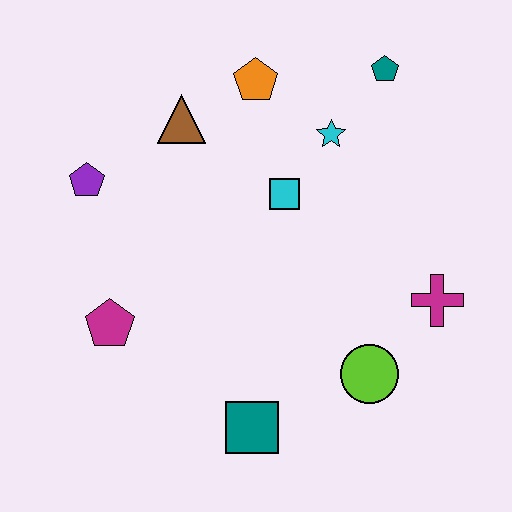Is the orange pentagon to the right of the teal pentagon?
No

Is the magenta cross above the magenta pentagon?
Yes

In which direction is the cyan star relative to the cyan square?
The cyan star is above the cyan square.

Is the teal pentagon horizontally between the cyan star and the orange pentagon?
No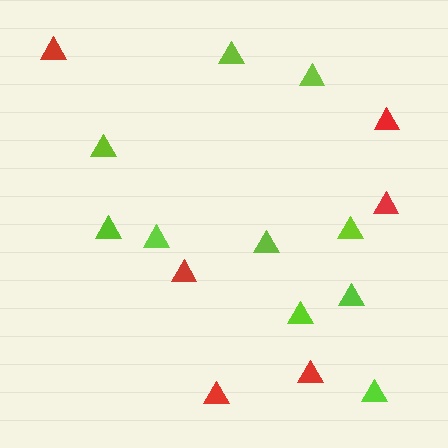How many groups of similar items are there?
There are 2 groups: one group of lime triangles (10) and one group of red triangles (6).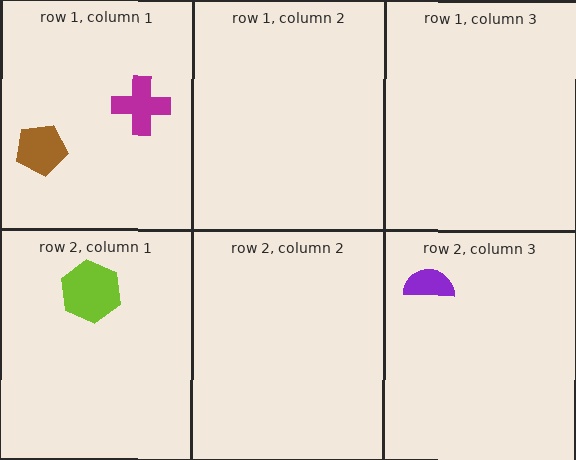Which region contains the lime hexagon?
The row 2, column 1 region.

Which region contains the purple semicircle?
The row 2, column 3 region.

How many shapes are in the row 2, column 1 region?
1.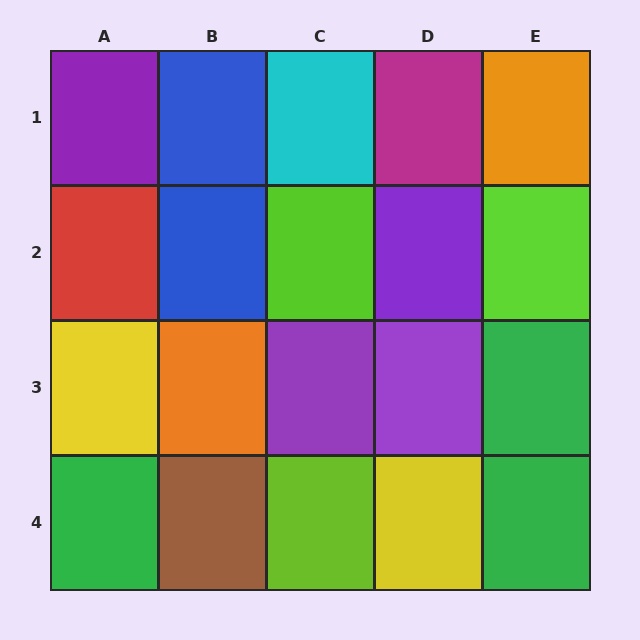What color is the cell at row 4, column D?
Yellow.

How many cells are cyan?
1 cell is cyan.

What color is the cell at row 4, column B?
Brown.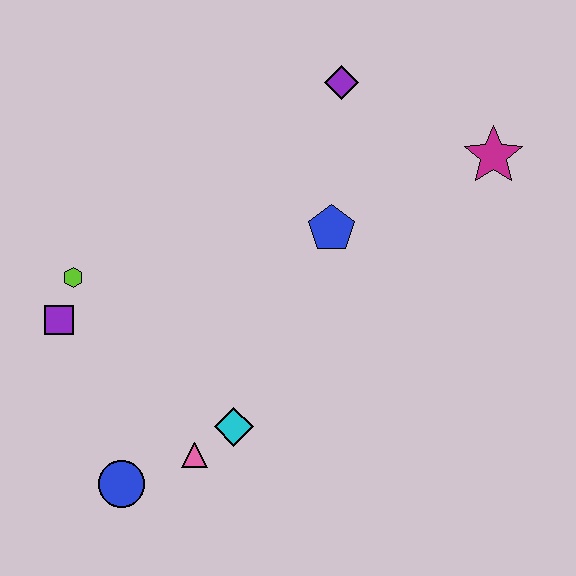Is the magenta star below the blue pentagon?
No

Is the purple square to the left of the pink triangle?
Yes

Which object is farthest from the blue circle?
The magenta star is farthest from the blue circle.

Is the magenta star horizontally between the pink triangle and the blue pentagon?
No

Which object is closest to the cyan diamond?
The pink triangle is closest to the cyan diamond.